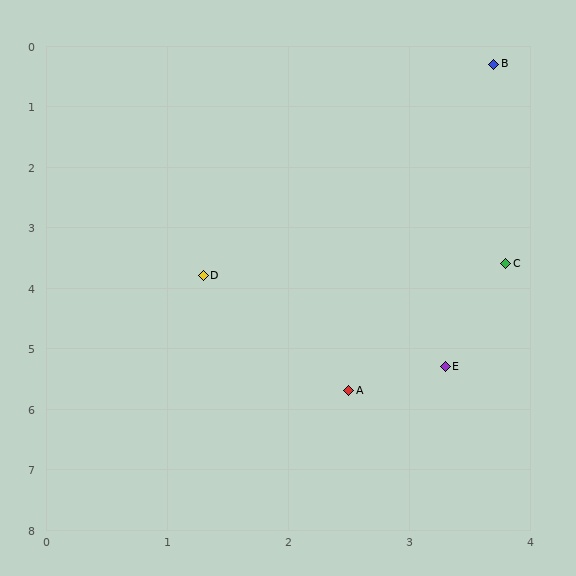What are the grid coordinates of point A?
Point A is at approximately (2.5, 5.7).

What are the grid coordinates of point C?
Point C is at approximately (3.8, 3.6).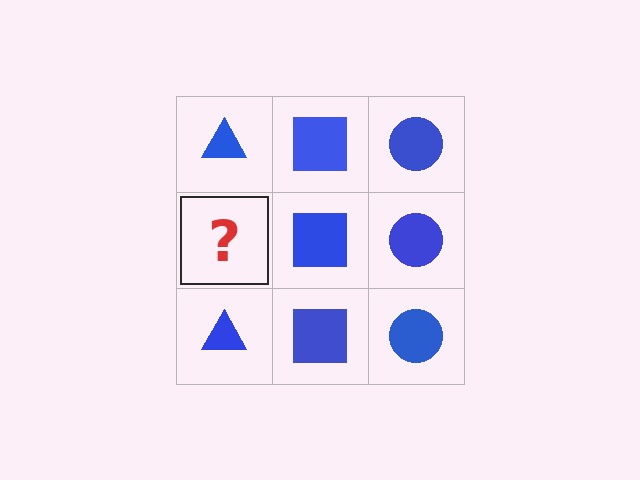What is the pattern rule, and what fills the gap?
The rule is that each column has a consistent shape. The gap should be filled with a blue triangle.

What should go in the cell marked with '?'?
The missing cell should contain a blue triangle.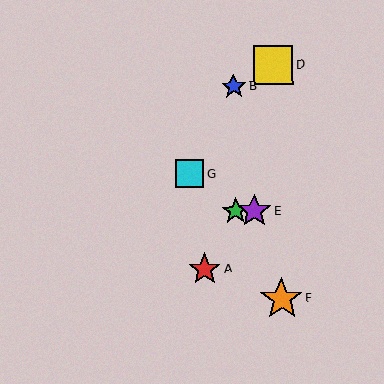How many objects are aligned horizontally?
2 objects (C, E) are aligned horizontally.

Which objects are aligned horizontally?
Objects C, E are aligned horizontally.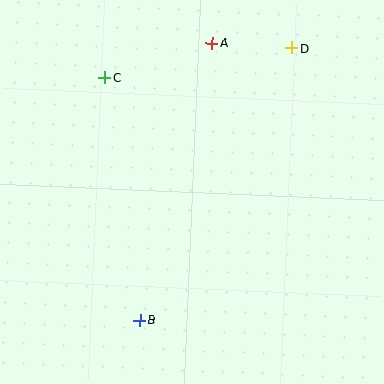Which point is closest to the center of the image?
Point B at (140, 320) is closest to the center.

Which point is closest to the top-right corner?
Point D is closest to the top-right corner.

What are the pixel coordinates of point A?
Point A is at (212, 43).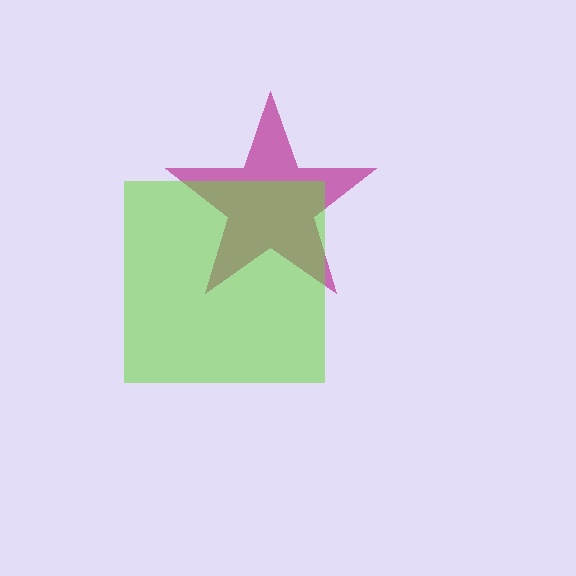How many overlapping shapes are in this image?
There are 2 overlapping shapes in the image.